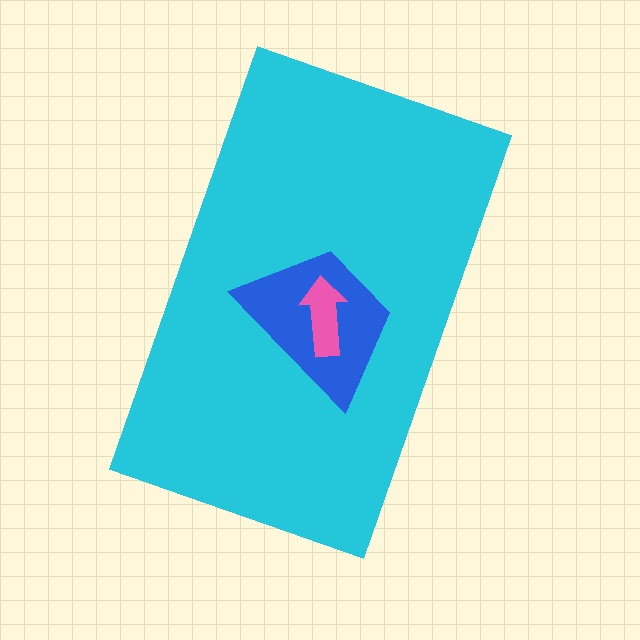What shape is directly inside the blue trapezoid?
The pink arrow.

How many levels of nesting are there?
3.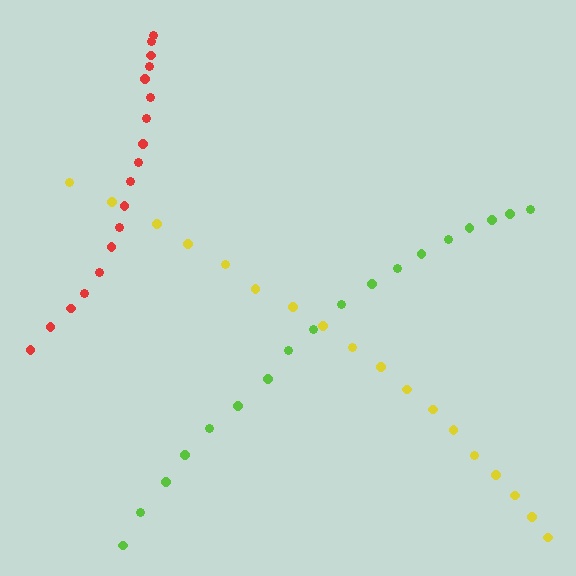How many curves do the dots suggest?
There are 3 distinct paths.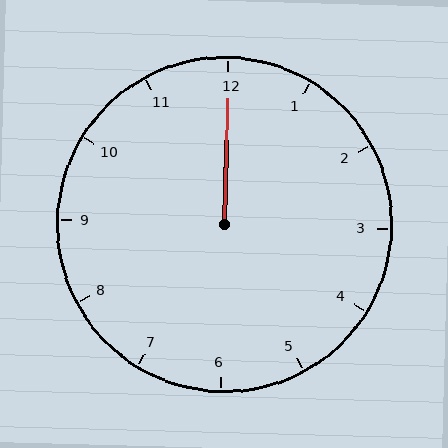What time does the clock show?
12:00.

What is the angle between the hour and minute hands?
Approximately 0 degrees.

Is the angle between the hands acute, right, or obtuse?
It is acute.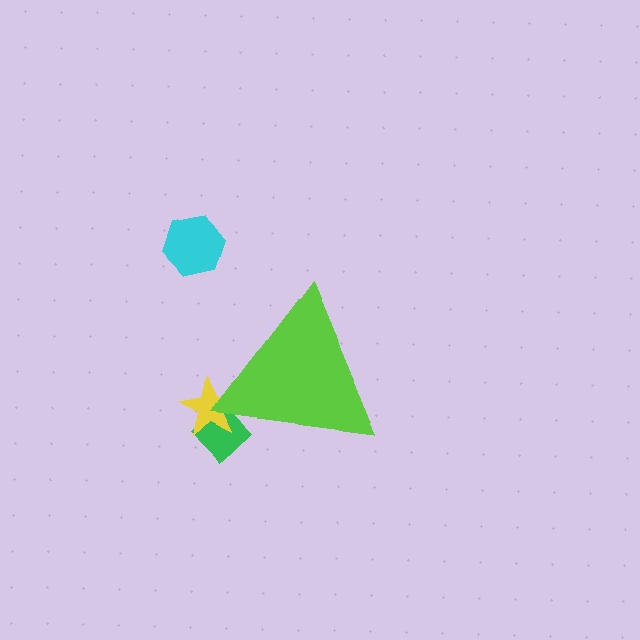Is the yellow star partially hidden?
Yes, the yellow star is partially hidden behind the lime triangle.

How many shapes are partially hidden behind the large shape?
2 shapes are partially hidden.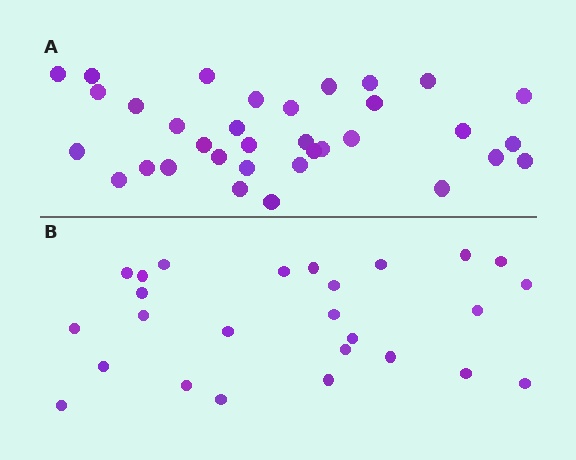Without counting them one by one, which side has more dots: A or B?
Region A (the top region) has more dots.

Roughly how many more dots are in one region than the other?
Region A has roughly 8 or so more dots than region B.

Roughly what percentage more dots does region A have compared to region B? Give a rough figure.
About 30% more.